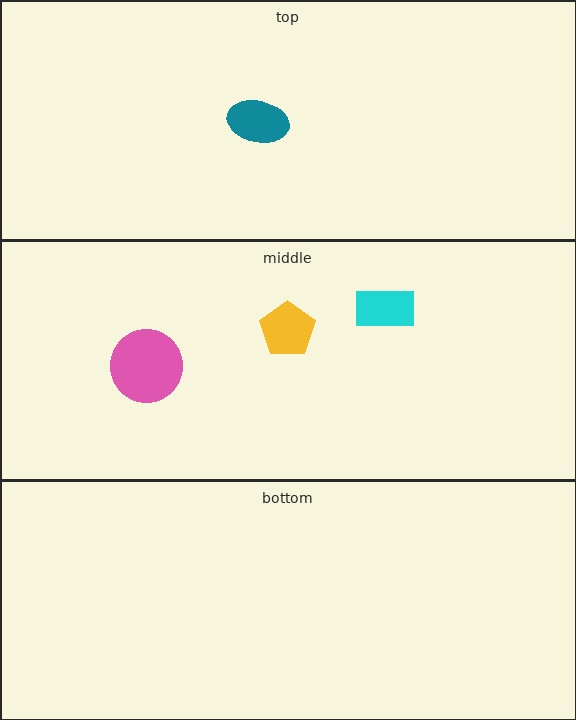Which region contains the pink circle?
The middle region.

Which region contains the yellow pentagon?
The middle region.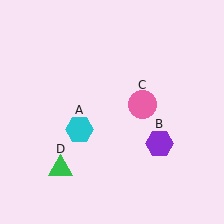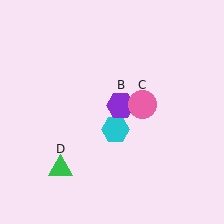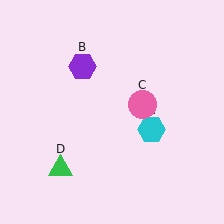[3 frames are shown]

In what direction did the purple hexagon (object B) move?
The purple hexagon (object B) moved up and to the left.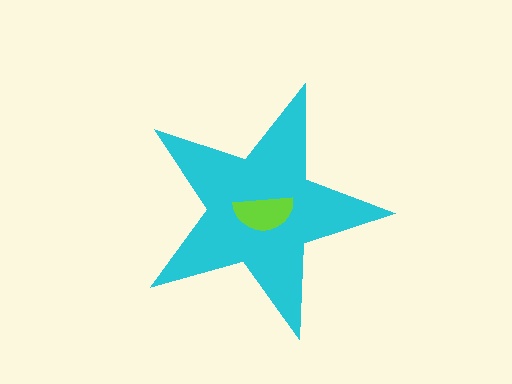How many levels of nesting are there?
2.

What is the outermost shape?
The cyan star.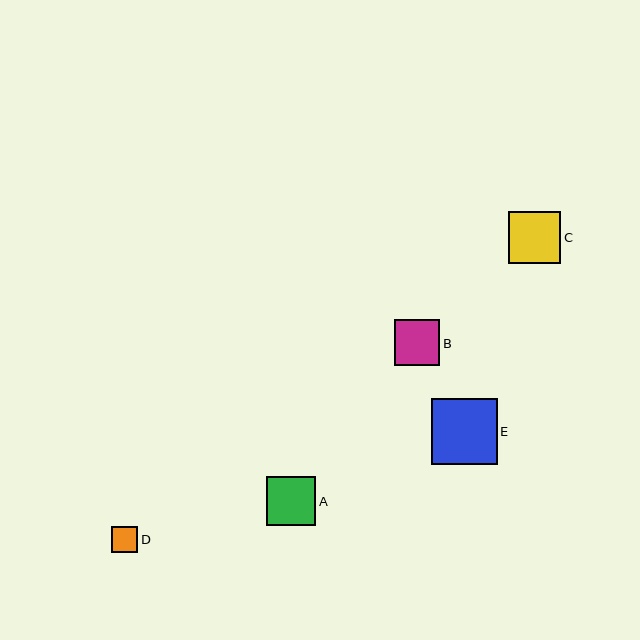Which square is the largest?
Square E is the largest with a size of approximately 66 pixels.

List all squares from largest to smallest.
From largest to smallest: E, C, A, B, D.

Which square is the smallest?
Square D is the smallest with a size of approximately 26 pixels.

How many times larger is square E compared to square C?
Square E is approximately 1.3 times the size of square C.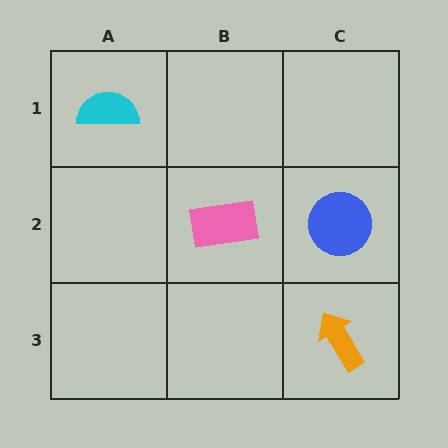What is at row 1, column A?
A cyan semicircle.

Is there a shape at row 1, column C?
No, that cell is empty.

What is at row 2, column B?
A pink rectangle.